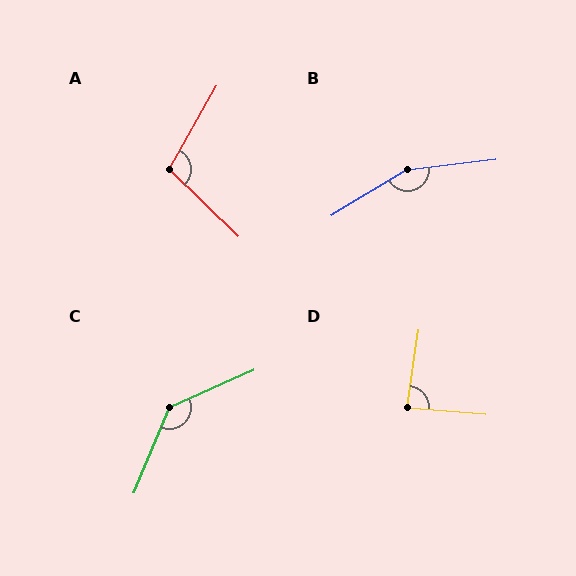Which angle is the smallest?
D, at approximately 86 degrees.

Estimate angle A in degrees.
Approximately 105 degrees.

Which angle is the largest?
B, at approximately 155 degrees.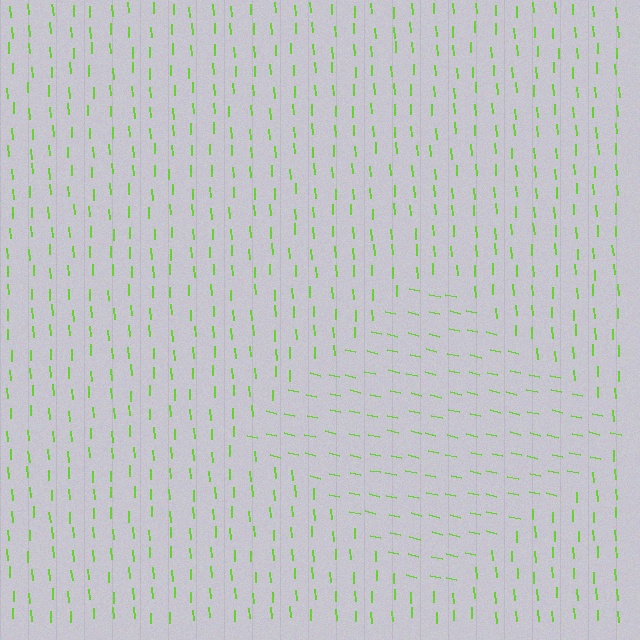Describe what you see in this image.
The image is filled with small lime line segments. A diamond region in the image has lines oriented differently from the surrounding lines, creating a visible texture boundary.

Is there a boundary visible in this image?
Yes, there is a texture boundary formed by a change in line orientation.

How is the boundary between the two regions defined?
The boundary is defined purely by a change in line orientation (approximately 74 degrees difference). All lines are the same color and thickness.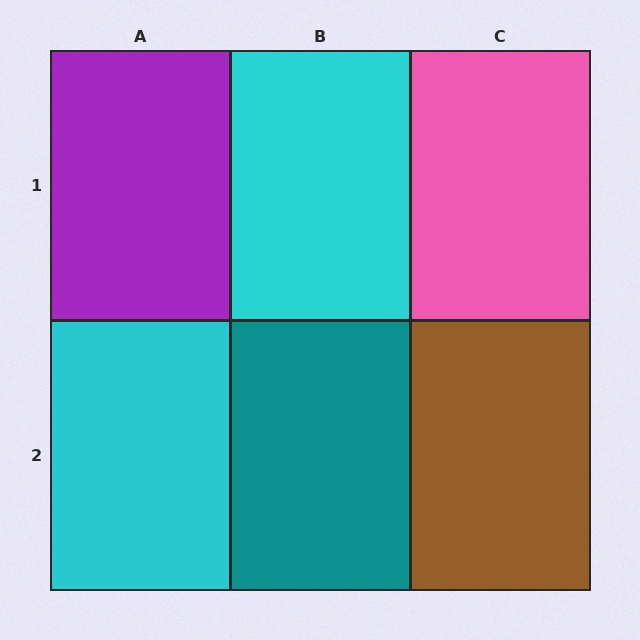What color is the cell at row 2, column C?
Brown.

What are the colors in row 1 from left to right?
Purple, cyan, pink.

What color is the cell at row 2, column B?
Teal.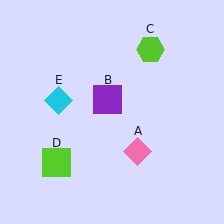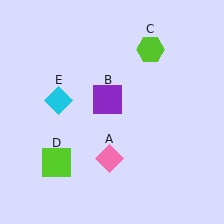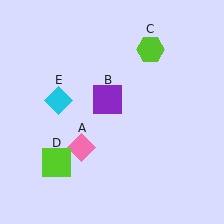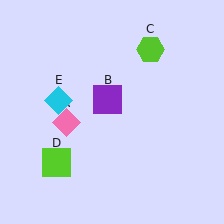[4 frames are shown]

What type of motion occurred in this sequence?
The pink diamond (object A) rotated clockwise around the center of the scene.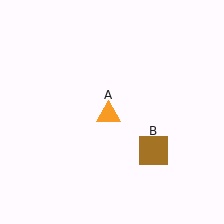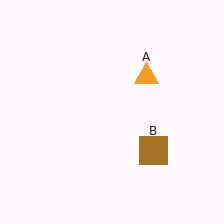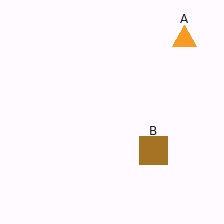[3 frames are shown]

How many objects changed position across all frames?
1 object changed position: orange triangle (object A).